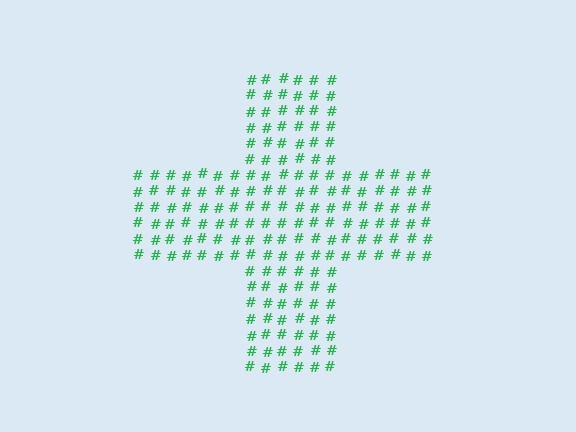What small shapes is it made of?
It is made of small hash symbols.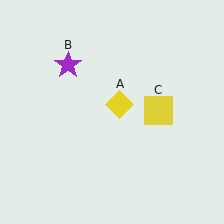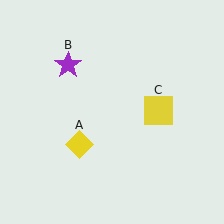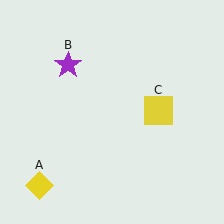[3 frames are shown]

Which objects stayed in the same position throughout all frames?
Purple star (object B) and yellow square (object C) remained stationary.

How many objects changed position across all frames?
1 object changed position: yellow diamond (object A).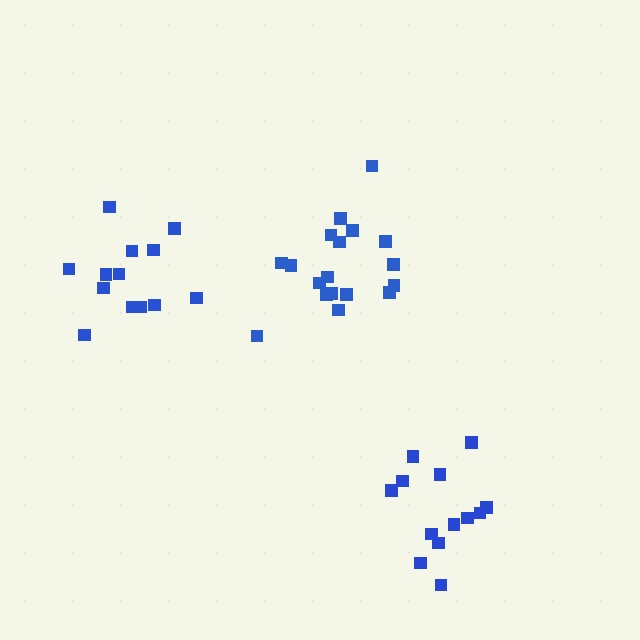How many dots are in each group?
Group 1: 18 dots, Group 2: 13 dots, Group 3: 13 dots (44 total).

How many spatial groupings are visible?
There are 3 spatial groupings.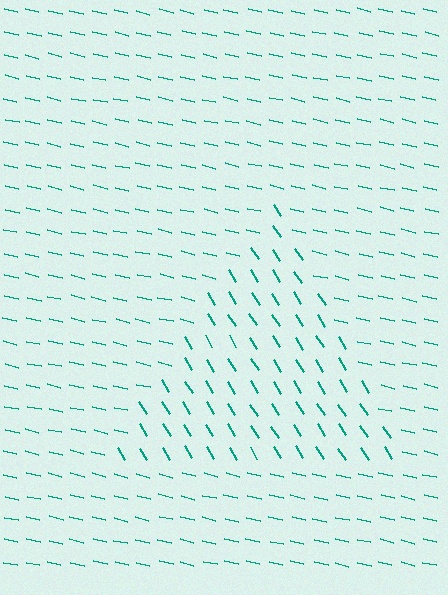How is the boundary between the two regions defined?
The boundary is defined purely by a change in line orientation (approximately 45 degrees difference). All lines are the same color and thickness.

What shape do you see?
I see a triangle.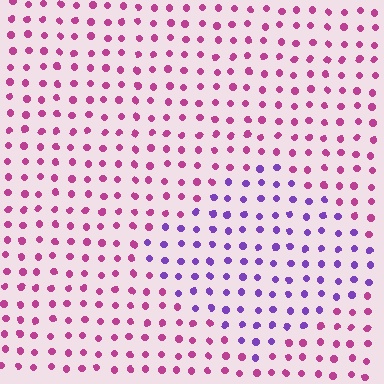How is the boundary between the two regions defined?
The boundary is defined purely by a slight shift in hue (about 50 degrees). Spacing, size, and orientation are identical on both sides.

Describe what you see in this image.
The image is filled with small magenta elements in a uniform arrangement. A diamond-shaped region is visible where the elements are tinted to a slightly different hue, forming a subtle color boundary.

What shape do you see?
I see a diamond.